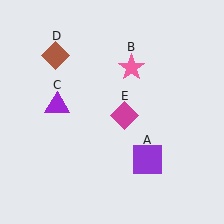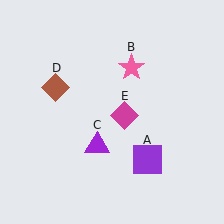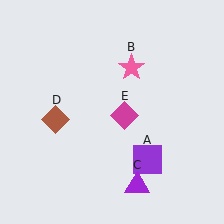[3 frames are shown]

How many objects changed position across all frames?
2 objects changed position: purple triangle (object C), brown diamond (object D).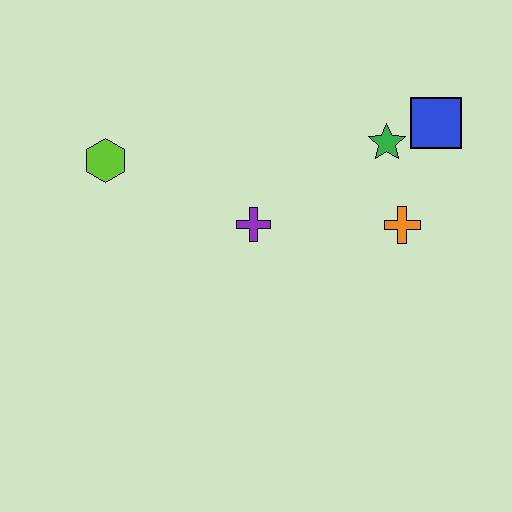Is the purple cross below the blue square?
Yes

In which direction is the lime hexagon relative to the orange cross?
The lime hexagon is to the left of the orange cross.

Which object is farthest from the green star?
The lime hexagon is farthest from the green star.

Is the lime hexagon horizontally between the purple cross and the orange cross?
No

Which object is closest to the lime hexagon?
The purple cross is closest to the lime hexagon.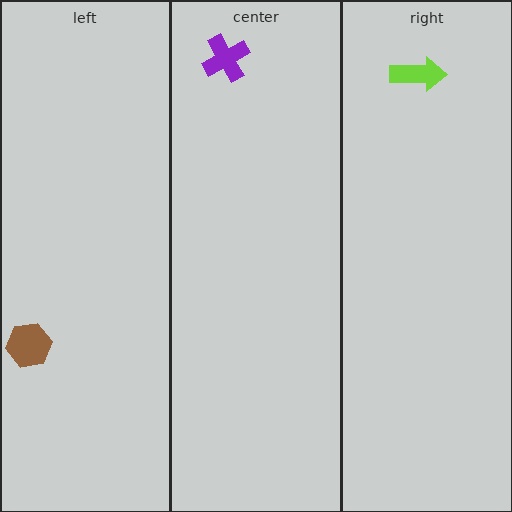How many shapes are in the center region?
1.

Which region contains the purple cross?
The center region.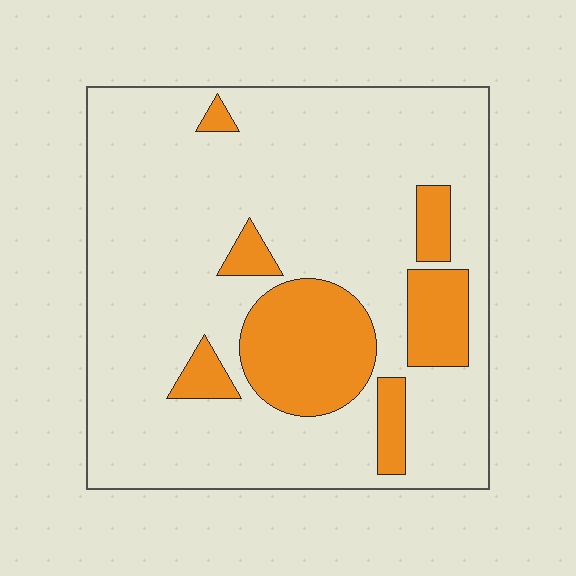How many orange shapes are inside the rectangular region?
7.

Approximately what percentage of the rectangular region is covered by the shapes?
Approximately 20%.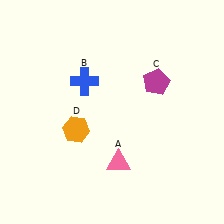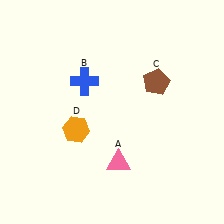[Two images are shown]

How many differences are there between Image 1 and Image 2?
There is 1 difference between the two images.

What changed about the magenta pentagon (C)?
In Image 1, C is magenta. In Image 2, it changed to brown.